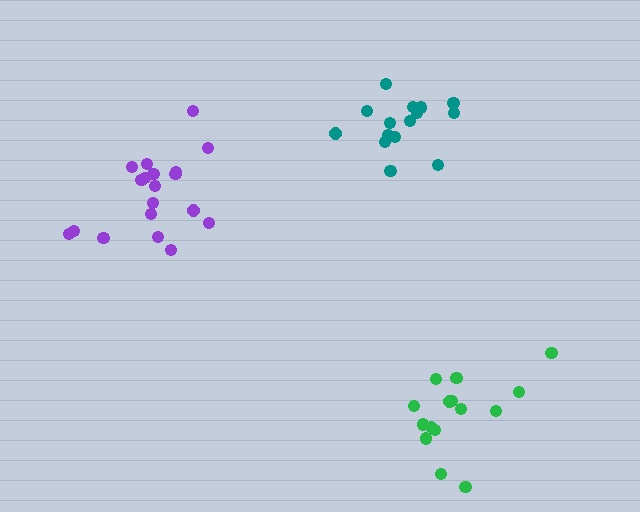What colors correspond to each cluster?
The clusters are colored: purple, green, teal.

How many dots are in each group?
Group 1: 19 dots, Group 2: 15 dots, Group 3: 15 dots (49 total).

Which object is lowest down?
The green cluster is bottommost.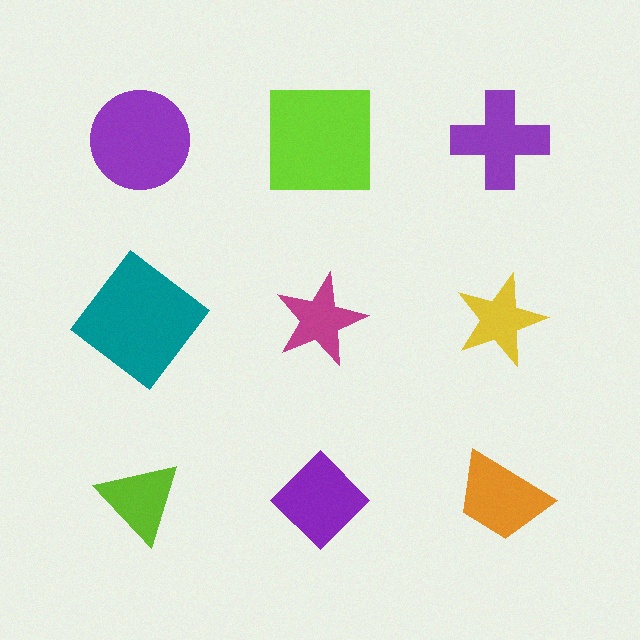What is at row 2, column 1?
A teal diamond.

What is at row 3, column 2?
A purple diamond.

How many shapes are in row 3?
3 shapes.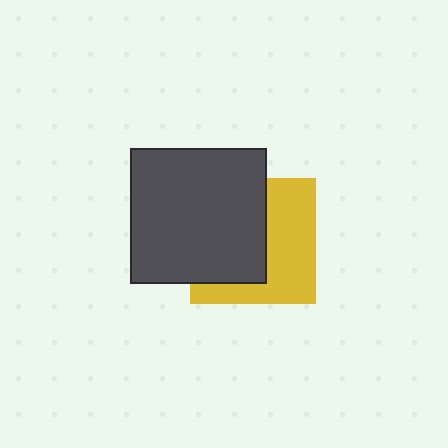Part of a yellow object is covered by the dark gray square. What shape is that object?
It is a square.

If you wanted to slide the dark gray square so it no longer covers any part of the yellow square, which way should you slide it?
Slide it left — that is the most direct way to separate the two shapes.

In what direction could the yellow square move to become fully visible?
The yellow square could move right. That would shift it out from behind the dark gray square entirely.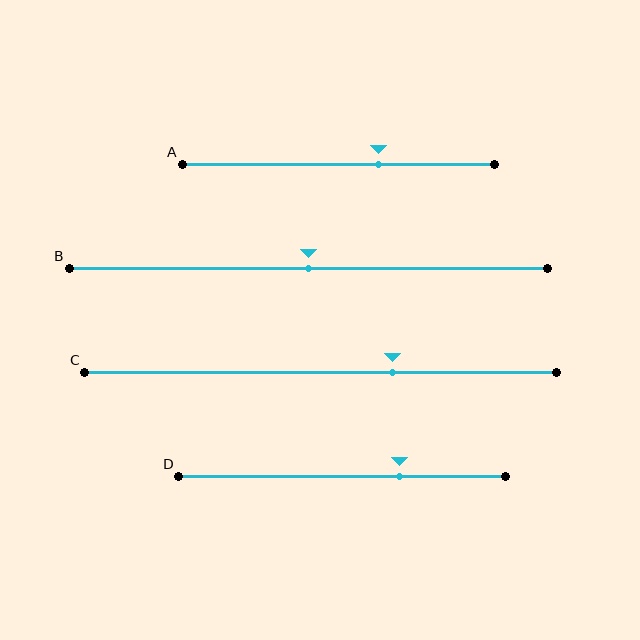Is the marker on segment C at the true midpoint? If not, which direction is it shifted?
No, the marker on segment C is shifted to the right by about 15% of the segment length.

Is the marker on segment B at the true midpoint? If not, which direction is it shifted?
Yes, the marker on segment B is at the true midpoint.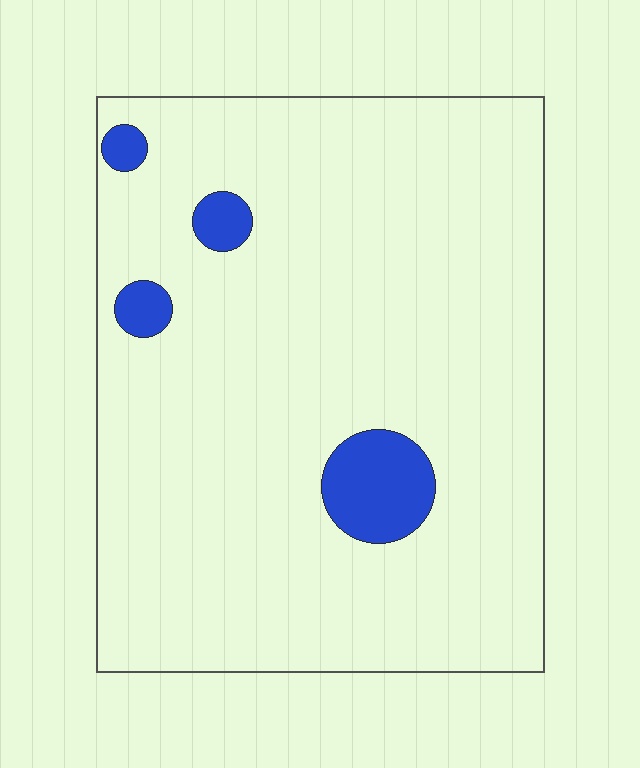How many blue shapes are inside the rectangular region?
4.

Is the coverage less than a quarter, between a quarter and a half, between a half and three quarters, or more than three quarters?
Less than a quarter.